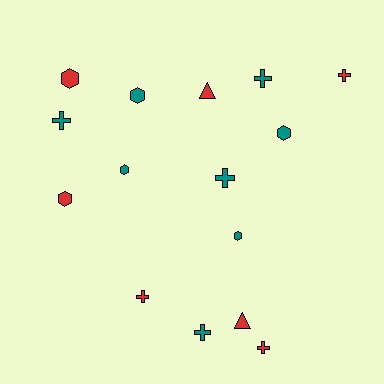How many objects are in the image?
There are 15 objects.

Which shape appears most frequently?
Cross, with 7 objects.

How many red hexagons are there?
There are 2 red hexagons.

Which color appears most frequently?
Teal, with 8 objects.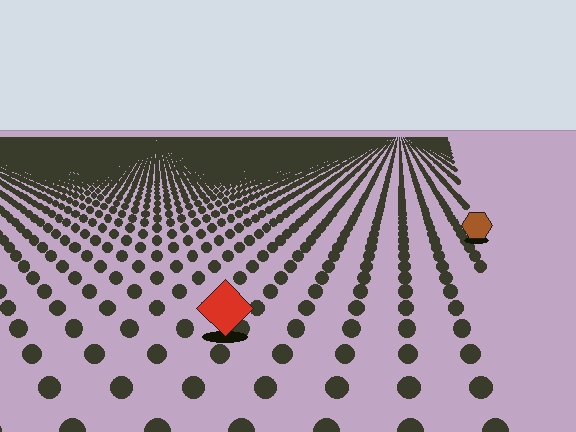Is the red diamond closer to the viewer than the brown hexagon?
Yes. The red diamond is closer — you can tell from the texture gradient: the ground texture is coarser near it.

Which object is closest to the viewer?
The red diamond is closest. The texture marks near it are larger and more spread out.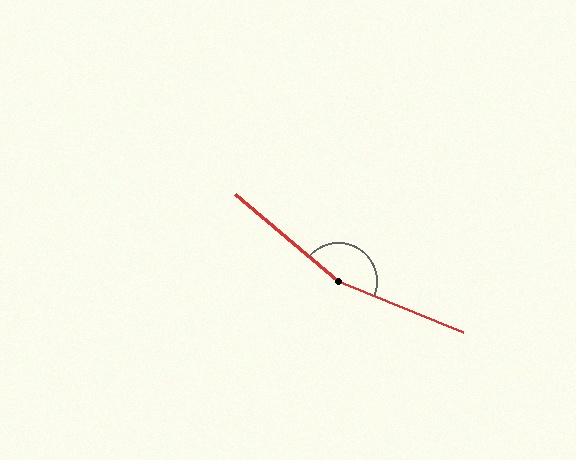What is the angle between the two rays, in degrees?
Approximately 162 degrees.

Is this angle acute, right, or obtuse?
It is obtuse.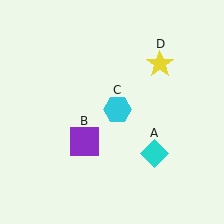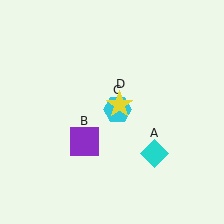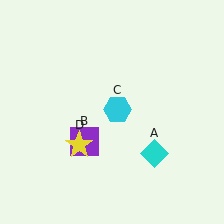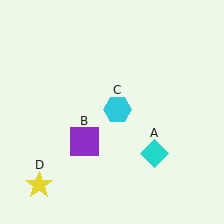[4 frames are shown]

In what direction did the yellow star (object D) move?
The yellow star (object D) moved down and to the left.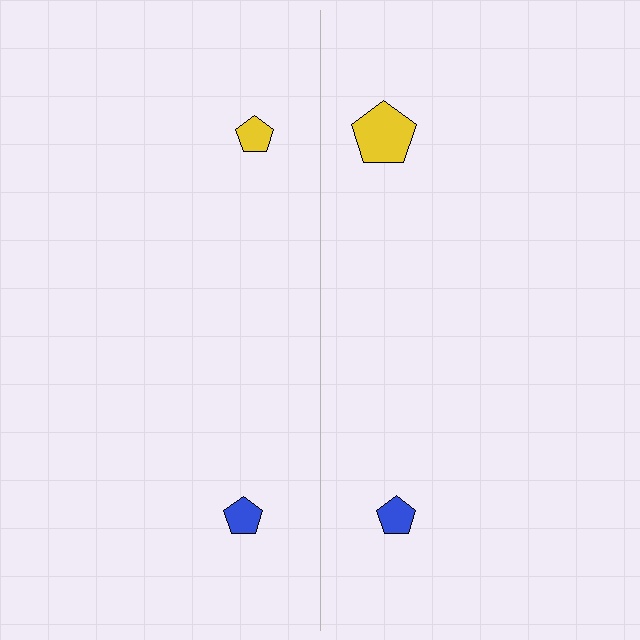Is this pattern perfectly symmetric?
No, the pattern is not perfectly symmetric. The yellow pentagon on the right side has a different size than its mirror counterpart.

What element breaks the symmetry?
The yellow pentagon on the right side has a different size than its mirror counterpart.